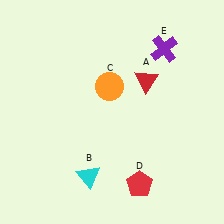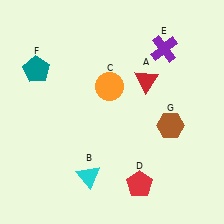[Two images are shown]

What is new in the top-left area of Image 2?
A teal pentagon (F) was added in the top-left area of Image 2.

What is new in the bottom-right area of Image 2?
A brown hexagon (G) was added in the bottom-right area of Image 2.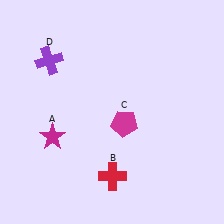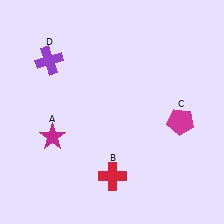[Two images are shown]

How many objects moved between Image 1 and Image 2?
1 object moved between the two images.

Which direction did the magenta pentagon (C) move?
The magenta pentagon (C) moved right.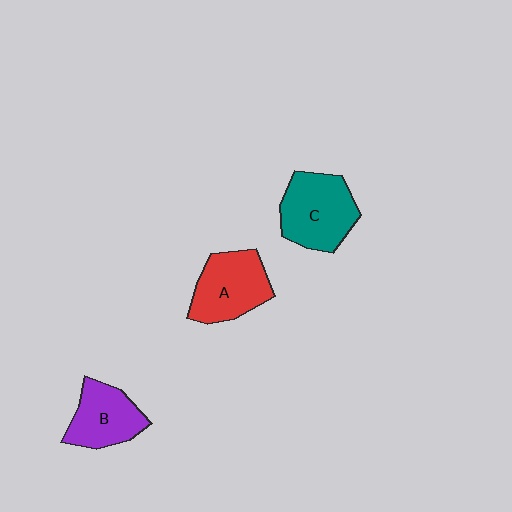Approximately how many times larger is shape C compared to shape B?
Approximately 1.3 times.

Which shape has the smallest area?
Shape B (purple).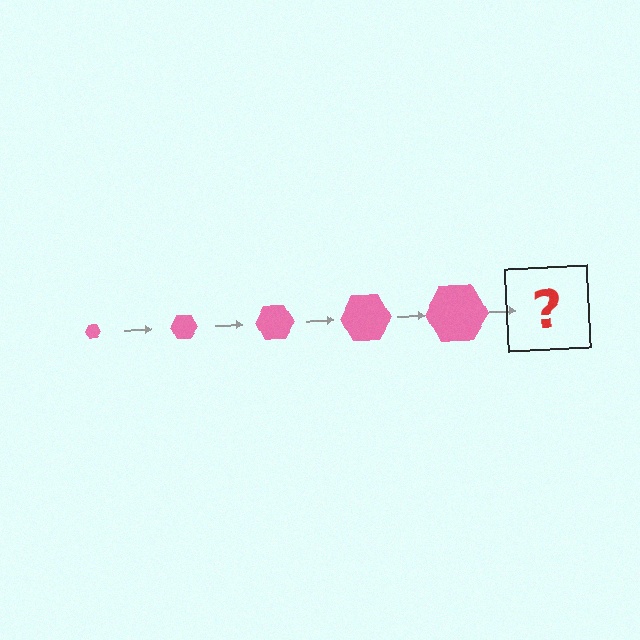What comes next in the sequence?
The next element should be a pink hexagon, larger than the previous one.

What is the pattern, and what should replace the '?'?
The pattern is that the hexagon gets progressively larger each step. The '?' should be a pink hexagon, larger than the previous one.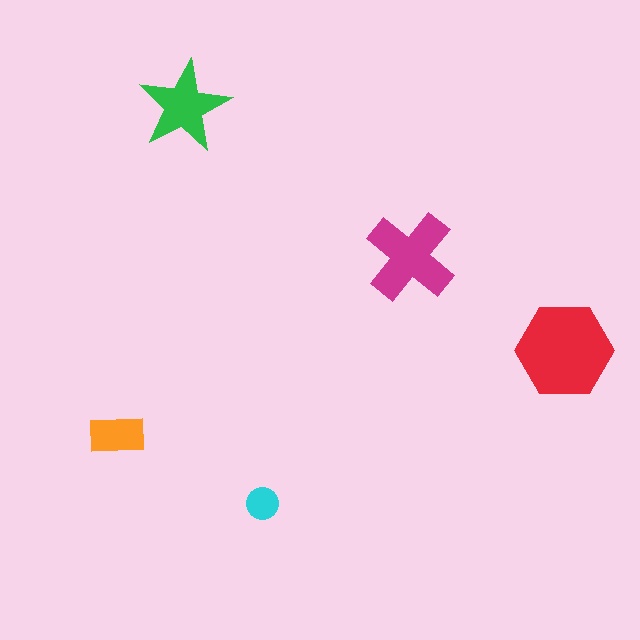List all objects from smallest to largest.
The cyan circle, the orange rectangle, the green star, the magenta cross, the red hexagon.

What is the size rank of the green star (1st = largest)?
3rd.